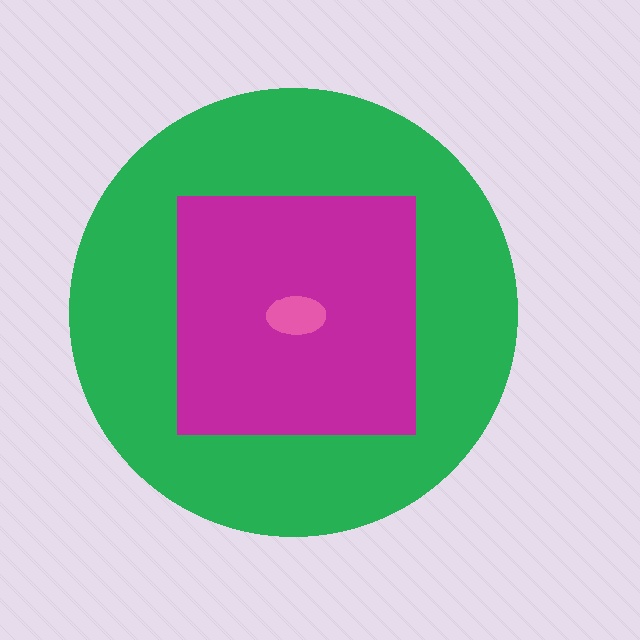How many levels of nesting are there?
3.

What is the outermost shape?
The green circle.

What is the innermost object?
The pink ellipse.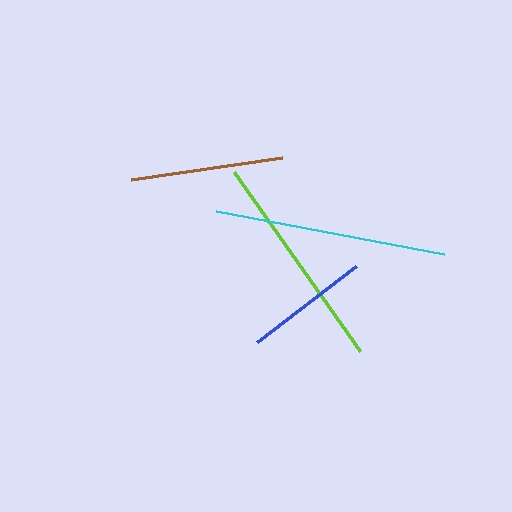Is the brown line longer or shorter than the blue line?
The brown line is longer than the blue line.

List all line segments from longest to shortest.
From longest to shortest: cyan, lime, brown, blue.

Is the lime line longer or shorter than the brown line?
The lime line is longer than the brown line.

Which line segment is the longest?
The cyan line is the longest at approximately 232 pixels.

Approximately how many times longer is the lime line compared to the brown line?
The lime line is approximately 1.4 times the length of the brown line.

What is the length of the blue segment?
The blue segment is approximately 125 pixels long.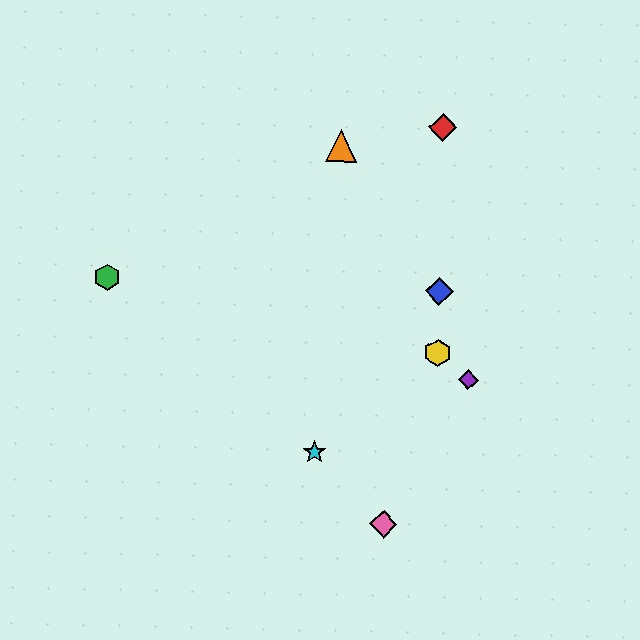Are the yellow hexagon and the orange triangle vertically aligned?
No, the yellow hexagon is at x≈438 and the orange triangle is at x≈341.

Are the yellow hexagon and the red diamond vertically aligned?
Yes, both are at x≈438.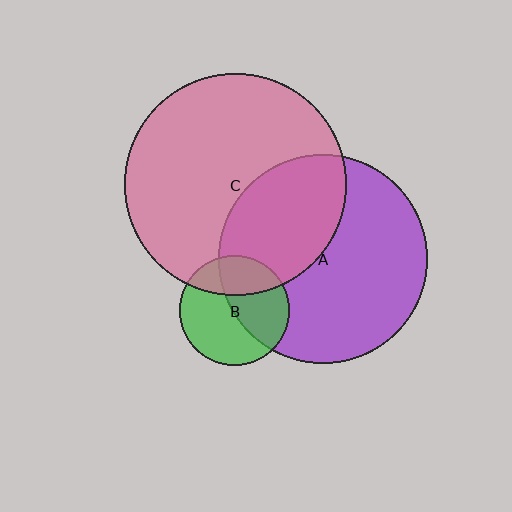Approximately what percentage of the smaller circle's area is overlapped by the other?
Approximately 45%.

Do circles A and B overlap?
Yes.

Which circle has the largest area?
Circle C (pink).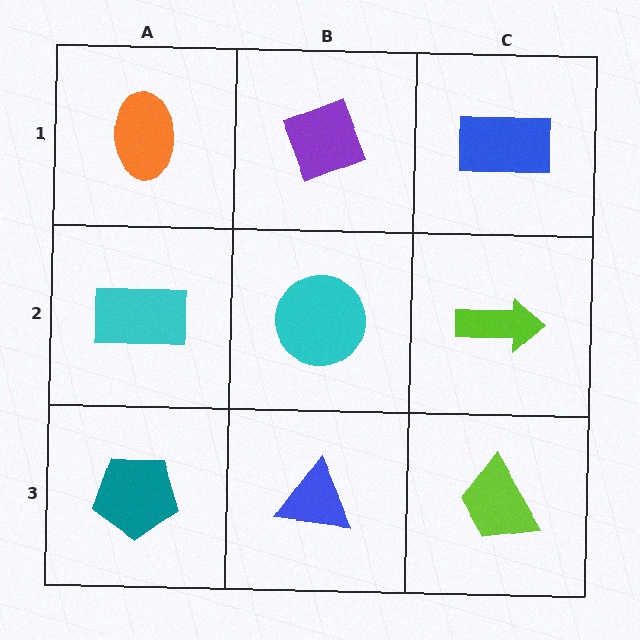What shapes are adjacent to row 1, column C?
A lime arrow (row 2, column C), a purple diamond (row 1, column B).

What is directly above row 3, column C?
A lime arrow.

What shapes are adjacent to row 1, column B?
A cyan circle (row 2, column B), an orange ellipse (row 1, column A), a blue rectangle (row 1, column C).